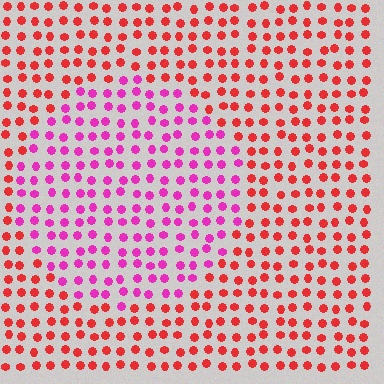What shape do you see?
I see a circle.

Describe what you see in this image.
The image is filled with small red elements in a uniform arrangement. A circle-shaped region is visible where the elements are tinted to a slightly different hue, forming a subtle color boundary.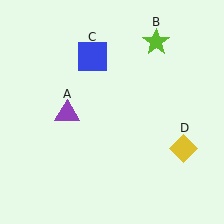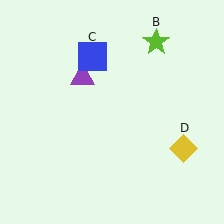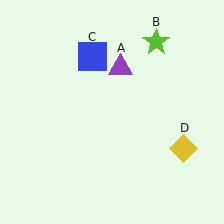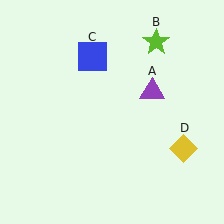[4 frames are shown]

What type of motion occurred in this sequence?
The purple triangle (object A) rotated clockwise around the center of the scene.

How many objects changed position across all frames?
1 object changed position: purple triangle (object A).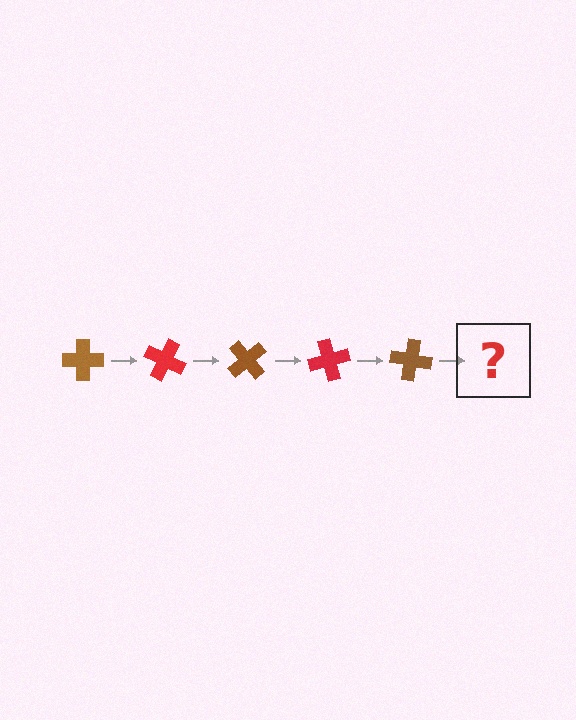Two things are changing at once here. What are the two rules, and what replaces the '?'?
The two rules are that it rotates 25 degrees each step and the color cycles through brown and red. The '?' should be a red cross, rotated 125 degrees from the start.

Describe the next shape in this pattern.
It should be a red cross, rotated 125 degrees from the start.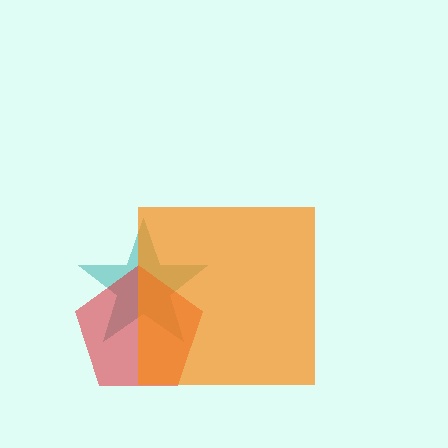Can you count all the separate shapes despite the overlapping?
Yes, there are 3 separate shapes.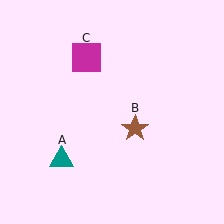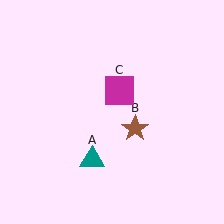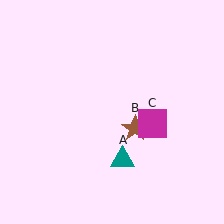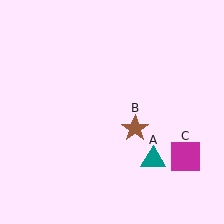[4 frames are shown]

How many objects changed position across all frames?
2 objects changed position: teal triangle (object A), magenta square (object C).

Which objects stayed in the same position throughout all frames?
Brown star (object B) remained stationary.